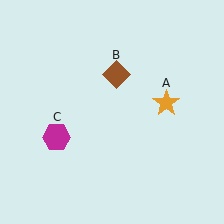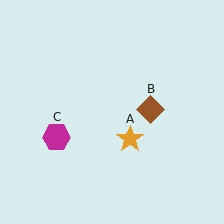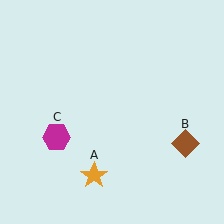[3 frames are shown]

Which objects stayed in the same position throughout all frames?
Magenta hexagon (object C) remained stationary.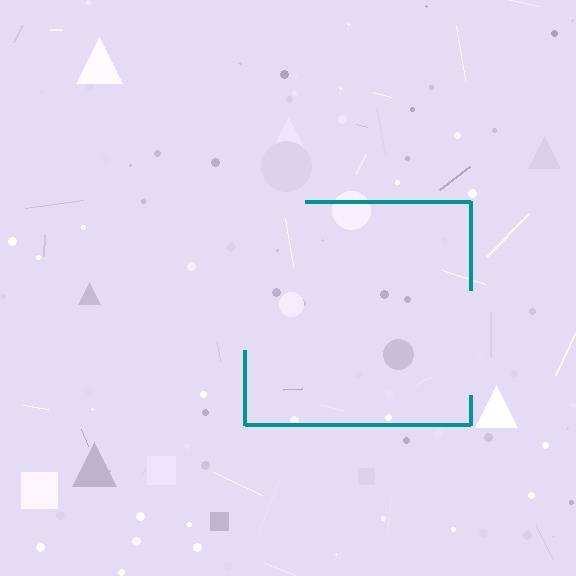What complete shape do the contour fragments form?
The contour fragments form a square.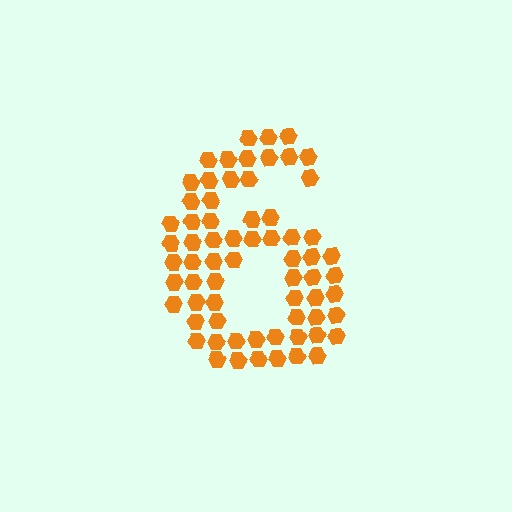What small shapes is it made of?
It is made of small hexagons.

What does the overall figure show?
The overall figure shows the digit 6.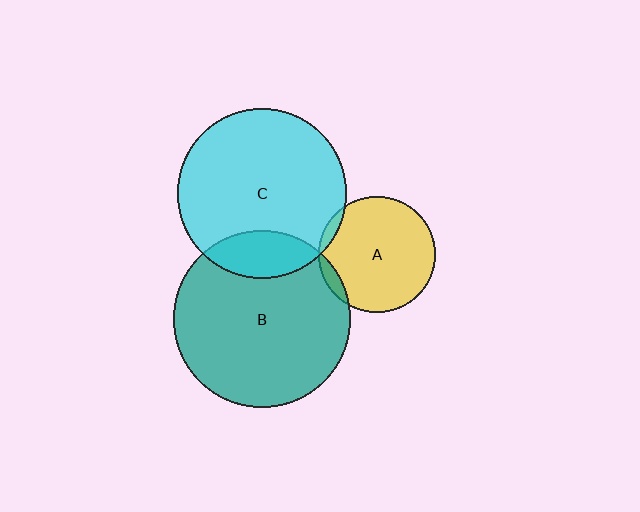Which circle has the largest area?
Circle B (teal).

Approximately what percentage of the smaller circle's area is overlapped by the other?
Approximately 5%.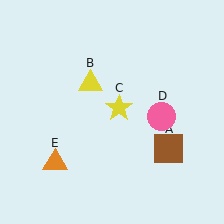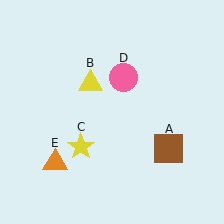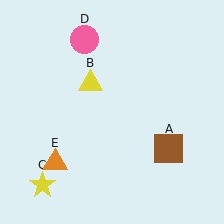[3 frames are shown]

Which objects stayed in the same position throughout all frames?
Brown square (object A) and yellow triangle (object B) and orange triangle (object E) remained stationary.